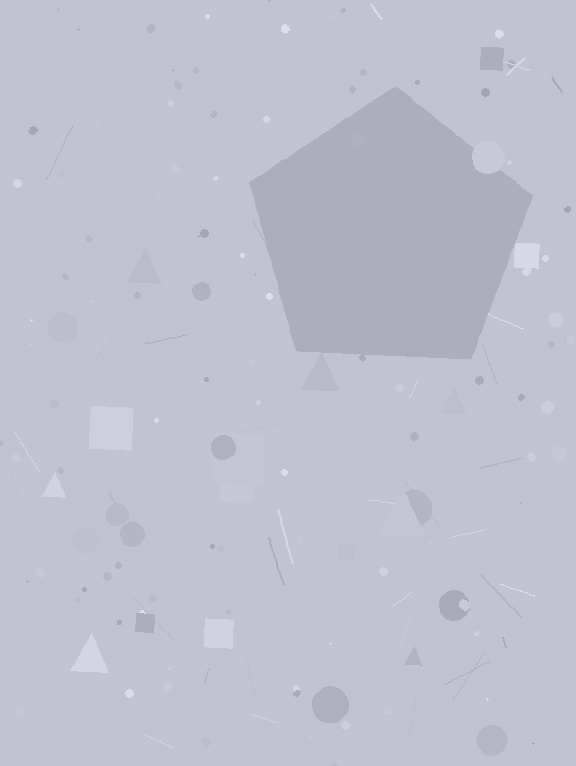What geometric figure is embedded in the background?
A pentagon is embedded in the background.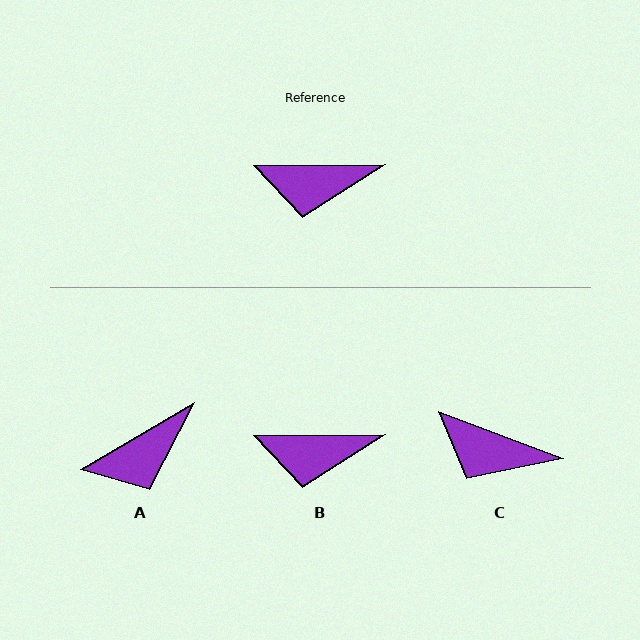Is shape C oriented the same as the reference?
No, it is off by about 21 degrees.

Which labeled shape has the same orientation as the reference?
B.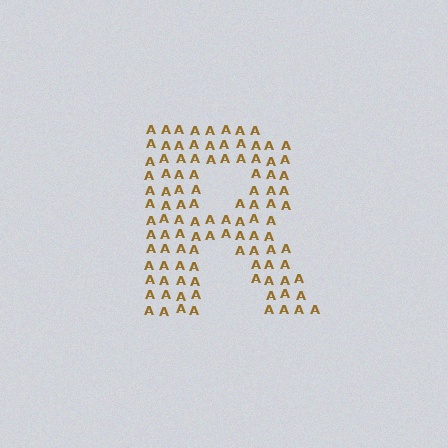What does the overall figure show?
The overall figure shows the letter R.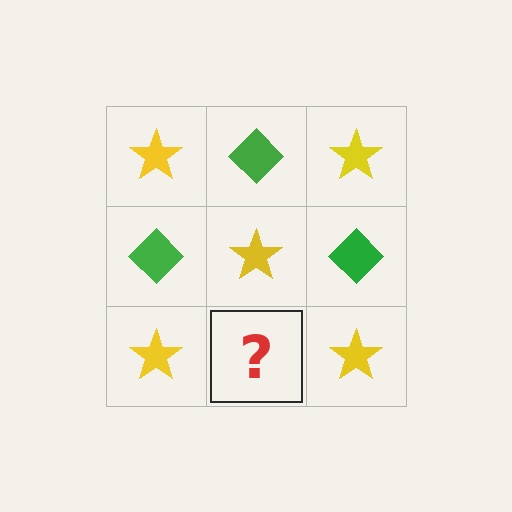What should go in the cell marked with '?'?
The missing cell should contain a green diamond.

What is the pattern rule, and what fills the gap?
The rule is that it alternates yellow star and green diamond in a checkerboard pattern. The gap should be filled with a green diamond.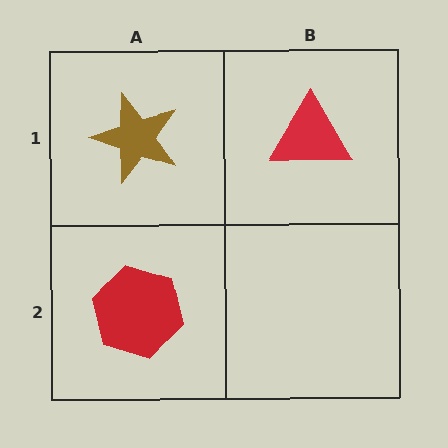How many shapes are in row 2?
1 shape.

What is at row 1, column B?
A red triangle.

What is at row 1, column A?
A brown star.